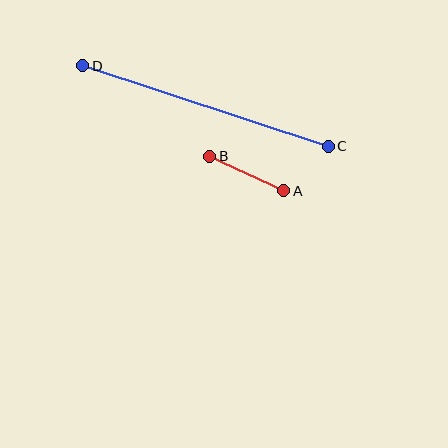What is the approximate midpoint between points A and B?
The midpoint is at approximately (247, 174) pixels.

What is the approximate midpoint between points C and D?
The midpoint is at approximately (205, 106) pixels.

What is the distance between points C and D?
The distance is approximately 258 pixels.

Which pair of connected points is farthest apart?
Points C and D are farthest apart.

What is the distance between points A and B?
The distance is approximately 82 pixels.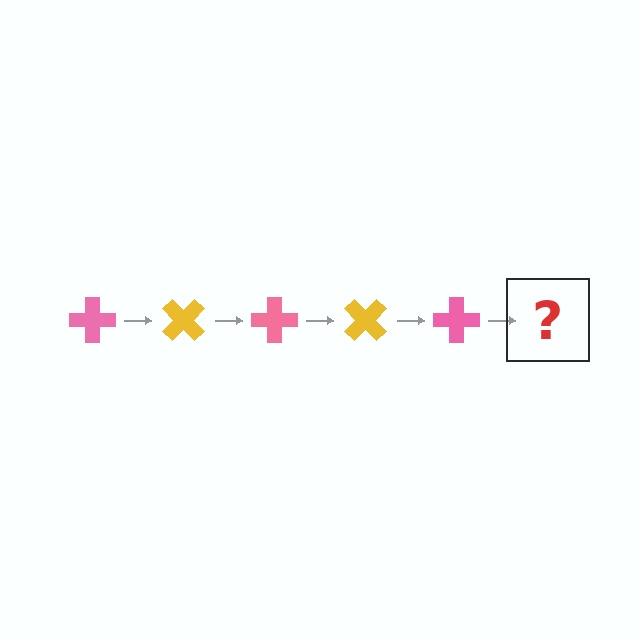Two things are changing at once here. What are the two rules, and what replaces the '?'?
The two rules are that it rotates 45 degrees each step and the color cycles through pink and yellow. The '?' should be a yellow cross, rotated 225 degrees from the start.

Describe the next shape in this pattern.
It should be a yellow cross, rotated 225 degrees from the start.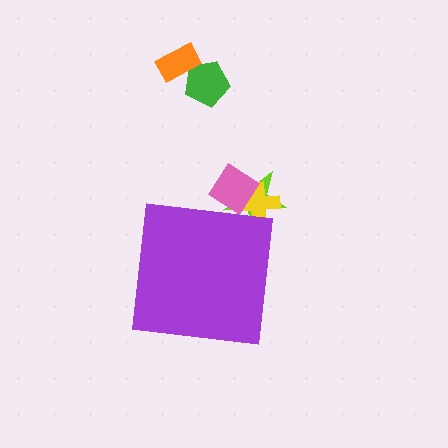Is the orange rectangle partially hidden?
No, the orange rectangle is fully visible.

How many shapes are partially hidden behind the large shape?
3 shapes are partially hidden.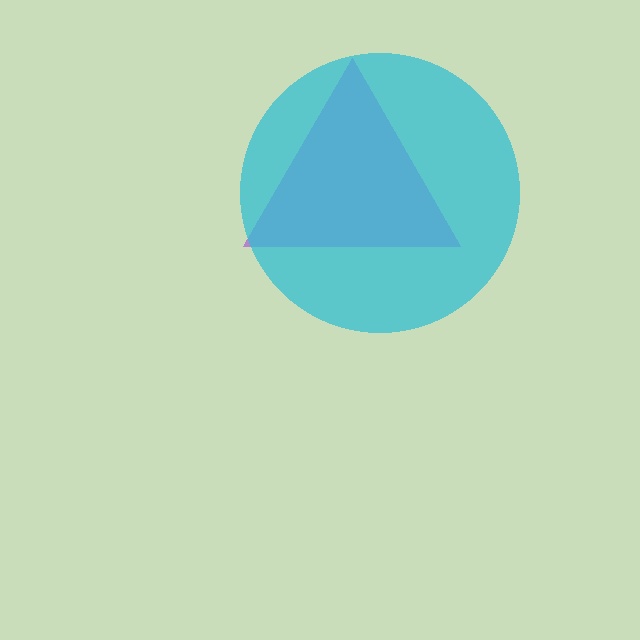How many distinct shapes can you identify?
There are 2 distinct shapes: a purple triangle, a cyan circle.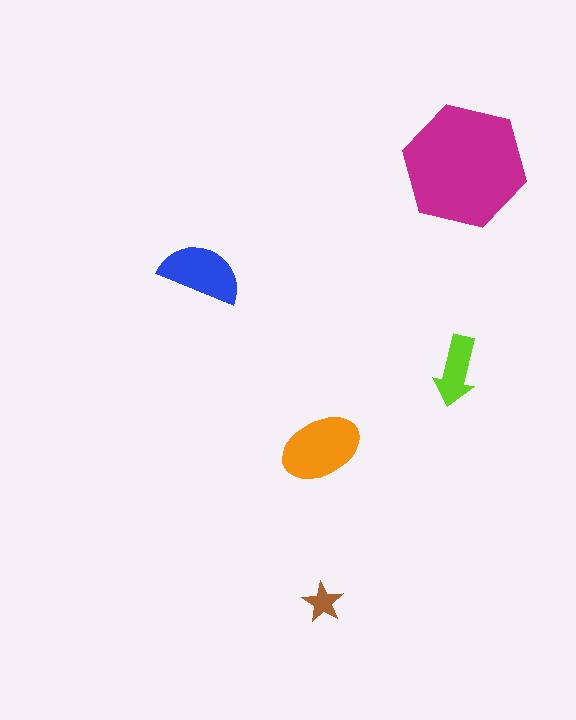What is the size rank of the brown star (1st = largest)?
5th.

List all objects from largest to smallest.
The magenta hexagon, the orange ellipse, the blue semicircle, the lime arrow, the brown star.